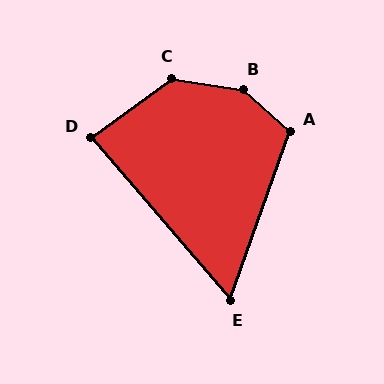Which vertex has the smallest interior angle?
E, at approximately 60 degrees.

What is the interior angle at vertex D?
Approximately 85 degrees (approximately right).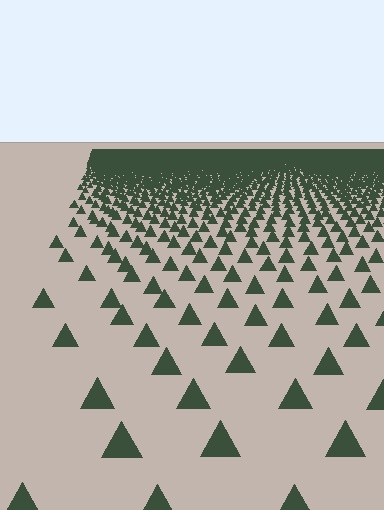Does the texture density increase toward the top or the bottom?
Density increases toward the top.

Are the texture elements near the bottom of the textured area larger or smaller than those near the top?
Larger. Near the bottom, elements are closer to the viewer and appear at a bigger on-screen size.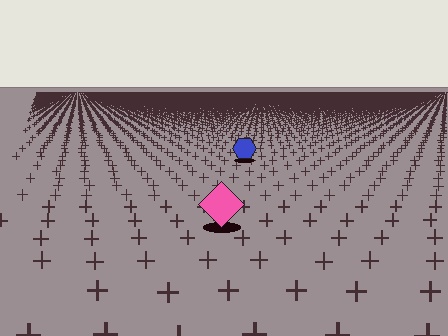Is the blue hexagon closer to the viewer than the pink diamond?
No. The pink diamond is closer — you can tell from the texture gradient: the ground texture is coarser near it.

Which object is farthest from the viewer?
The blue hexagon is farthest from the viewer. It appears smaller and the ground texture around it is denser.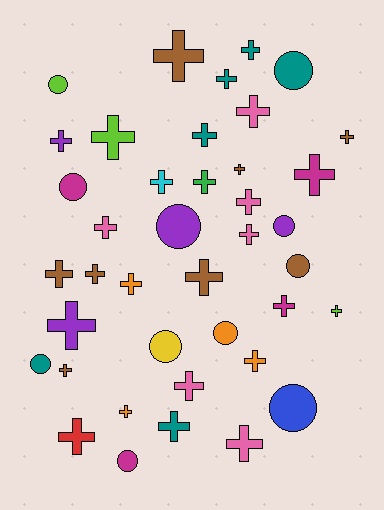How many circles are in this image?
There are 11 circles.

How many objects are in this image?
There are 40 objects.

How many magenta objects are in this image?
There are 4 magenta objects.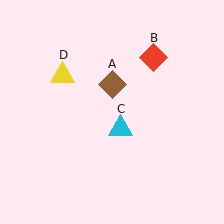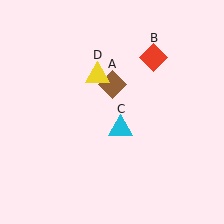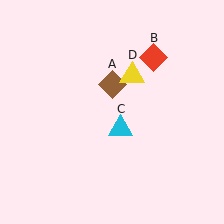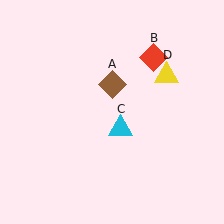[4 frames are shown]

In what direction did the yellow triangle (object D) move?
The yellow triangle (object D) moved right.